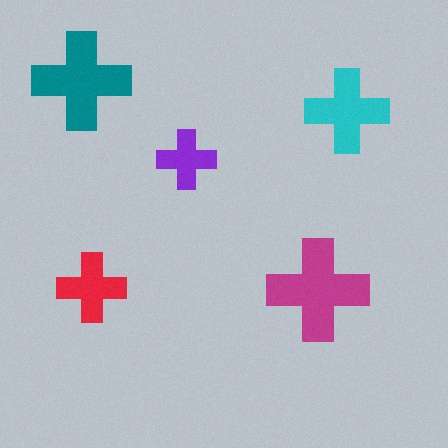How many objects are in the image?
There are 5 objects in the image.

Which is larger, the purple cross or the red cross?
The red one.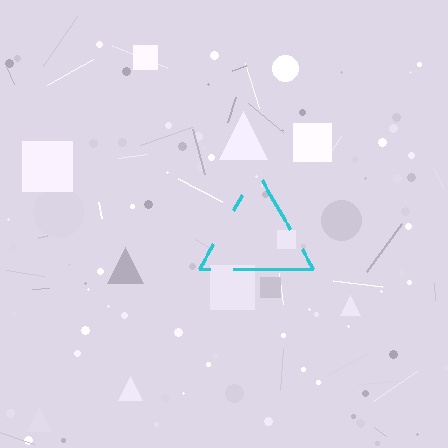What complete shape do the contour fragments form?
The contour fragments form a triangle.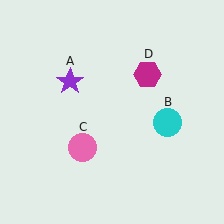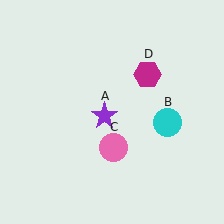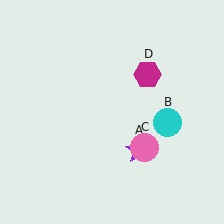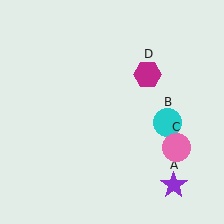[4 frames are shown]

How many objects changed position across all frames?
2 objects changed position: purple star (object A), pink circle (object C).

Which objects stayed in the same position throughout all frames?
Cyan circle (object B) and magenta hexagon (object D) remained stationary.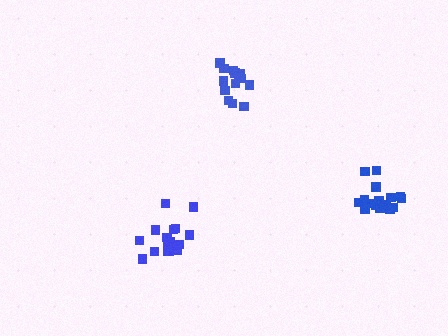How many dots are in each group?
Group 1: 17 dots, Group 2: 15 dots, Group 3: 19 dots (51 total).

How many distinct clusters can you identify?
There are 3 distinct clusters.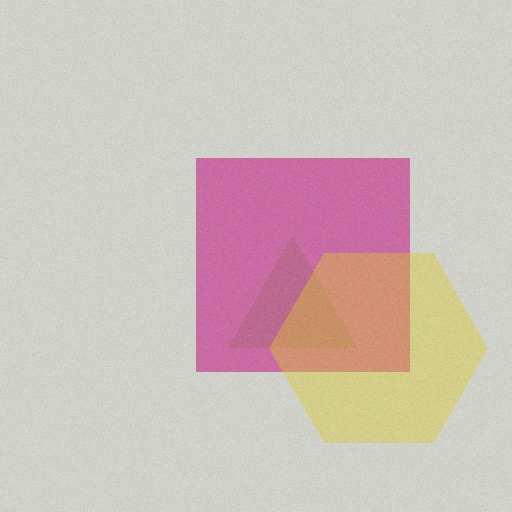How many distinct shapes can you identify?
There are 3 distinct shapes: a lime triangle, a magenta square, a yellow hexagon.